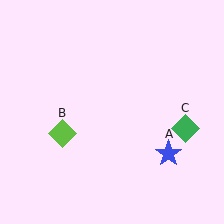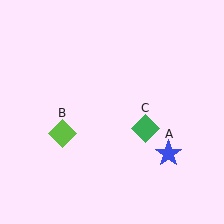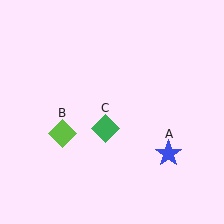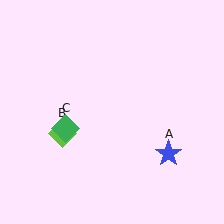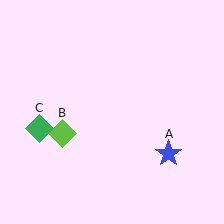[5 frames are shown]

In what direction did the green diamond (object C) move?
The green diamond (object C) moved left.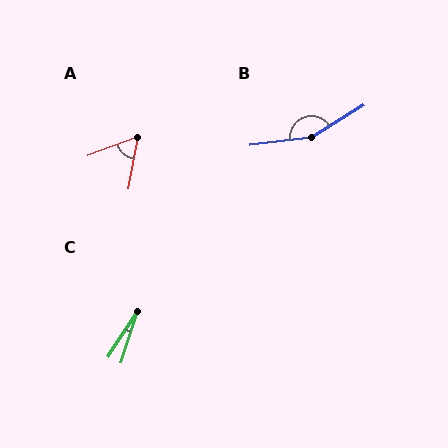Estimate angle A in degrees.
Approximately 58 degrees.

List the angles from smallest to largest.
C (15°), A (58°), B (155°).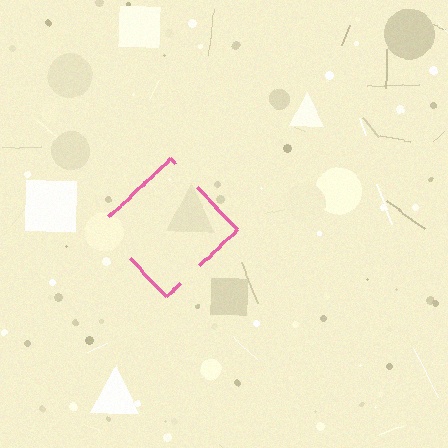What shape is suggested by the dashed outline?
The dashed outline suggests a diamond.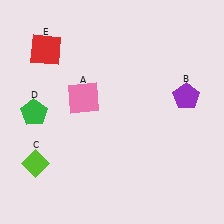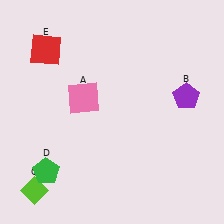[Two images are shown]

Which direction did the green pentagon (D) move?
The green pentagon (D) moved down.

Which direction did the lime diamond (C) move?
The lime diamond (C) moved down.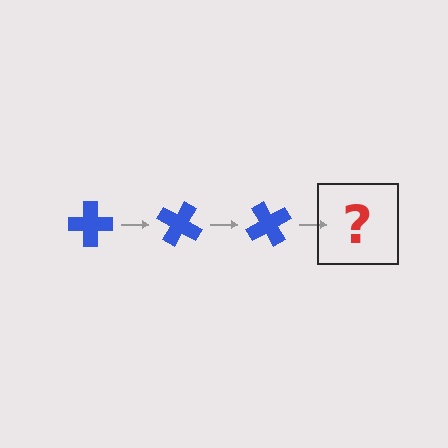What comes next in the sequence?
The next element should be a blue cross rotated 90 degrees.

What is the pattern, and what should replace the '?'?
The pattern is that the cross rotates 30 degrees each step. The '?' should be a blue cross rotated 90 degrees.